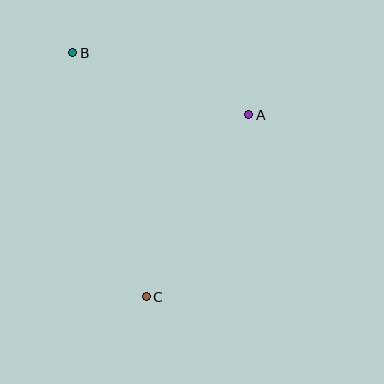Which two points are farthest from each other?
Points B and C are farthest from each other.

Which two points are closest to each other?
Points A and B are closest to each other.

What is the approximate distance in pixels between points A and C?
The distance between A and C is approximately 209 pixels.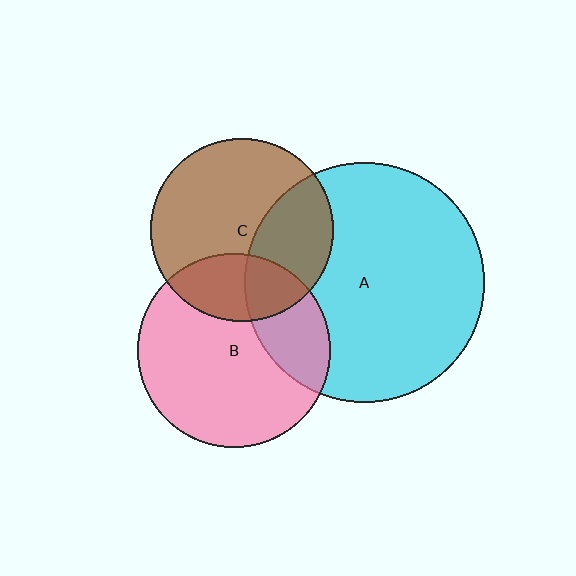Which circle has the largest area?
Circle A (cyan).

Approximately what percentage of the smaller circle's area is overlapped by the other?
Approximately 25%.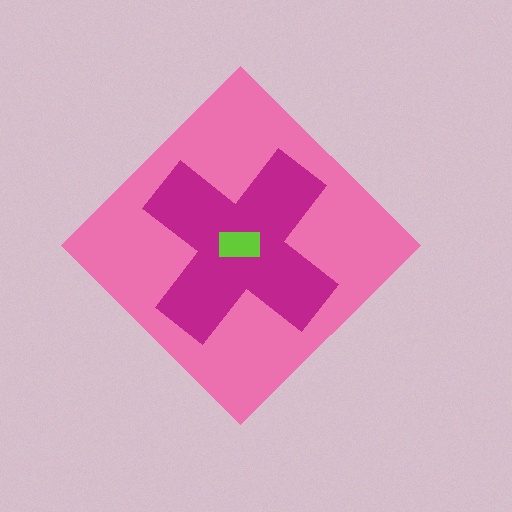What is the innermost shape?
The lime rectangle.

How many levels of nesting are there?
3.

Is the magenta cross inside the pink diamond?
Yes.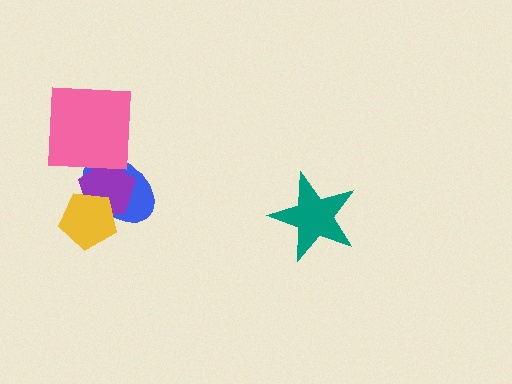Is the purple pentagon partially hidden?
Yes, it is partially covered by another shape.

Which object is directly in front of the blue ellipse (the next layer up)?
The purple pentagon is directly in front of the blue ellipse.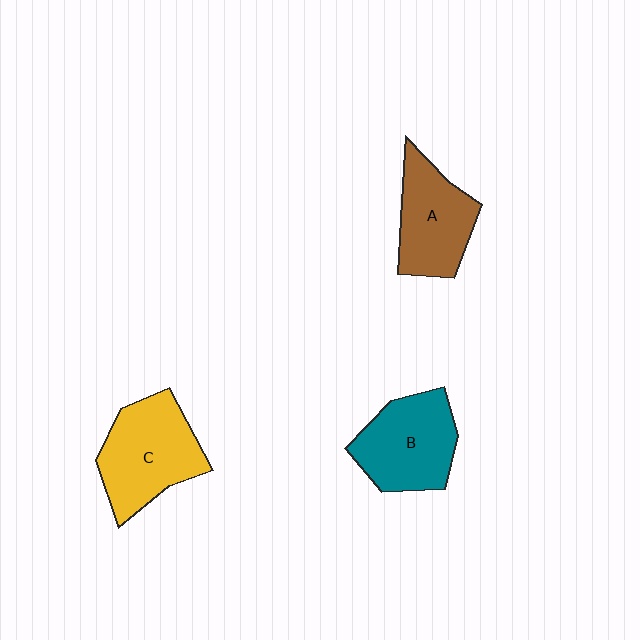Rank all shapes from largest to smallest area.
From largest to smallest: C (yellow), B (teal), A (brown).